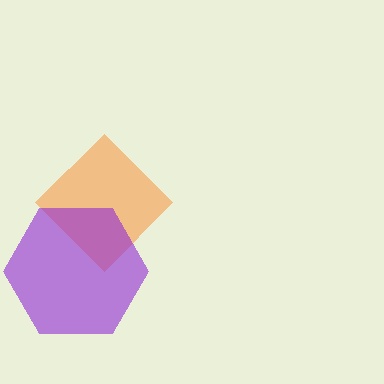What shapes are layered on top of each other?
The layered shapes are: an orange diamond, a purple hexagon.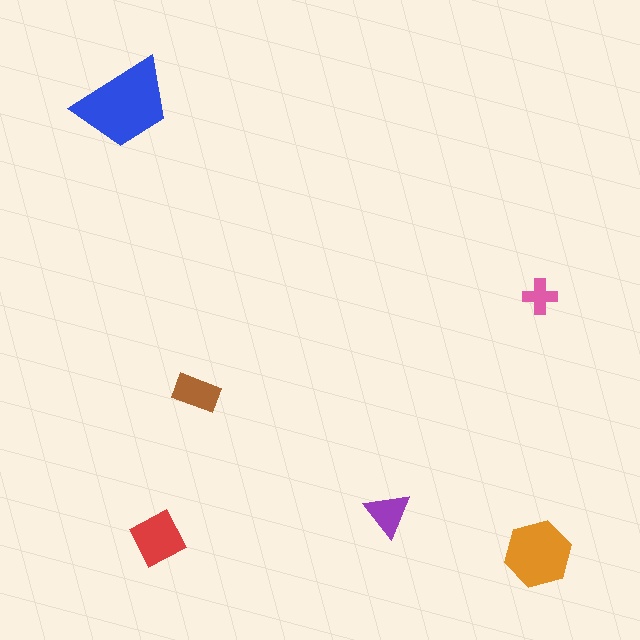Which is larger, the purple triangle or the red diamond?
The red diamond.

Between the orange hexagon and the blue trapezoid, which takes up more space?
The blue trapezoid.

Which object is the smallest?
The pink cross.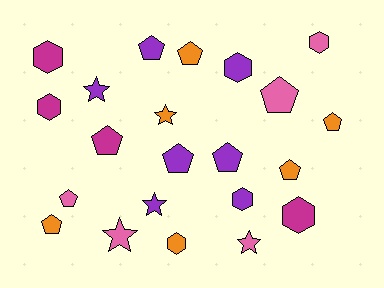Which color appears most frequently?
Purple, with 7 objects.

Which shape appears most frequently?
Pentagon, with 10 objects.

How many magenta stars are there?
There are no magenta stars.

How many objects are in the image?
There are 22 objects.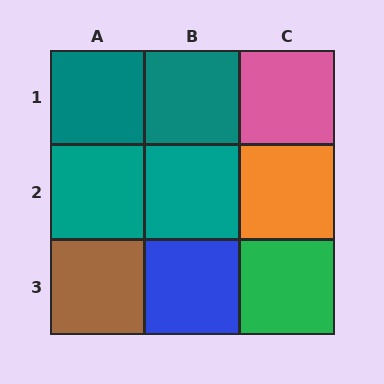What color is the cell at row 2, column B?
Teal.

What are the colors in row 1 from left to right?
Teal, teal, pink.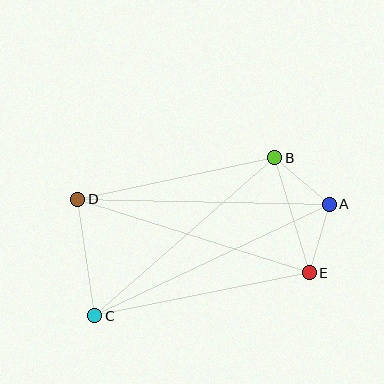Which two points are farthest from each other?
Points A and C are farthest from each other.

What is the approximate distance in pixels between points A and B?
The distance between A and B is approximately 72 pixels.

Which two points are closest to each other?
Points A and E are closest to each other.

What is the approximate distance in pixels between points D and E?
The distance between D and E is approximately 243 pixels.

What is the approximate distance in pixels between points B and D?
The distance between B and D is approximately 201 pixels.